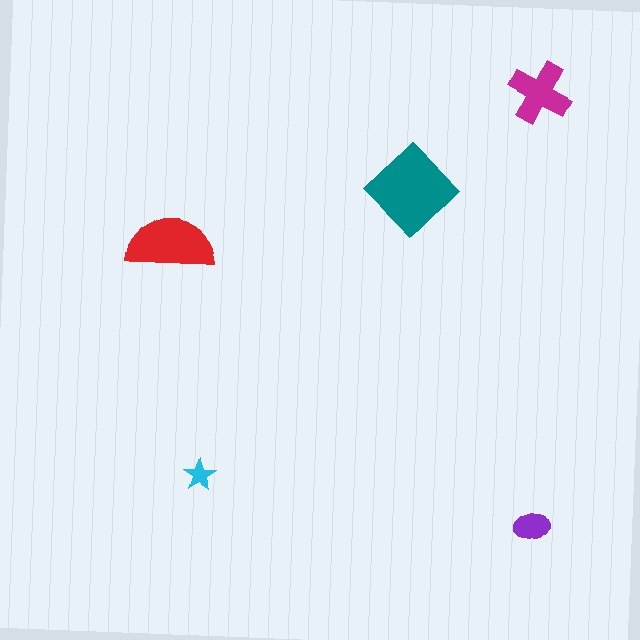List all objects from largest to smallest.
The teal diamond, the red semicircle, the magenta cross, the purple ellipse, the cyan star.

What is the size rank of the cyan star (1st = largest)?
5th.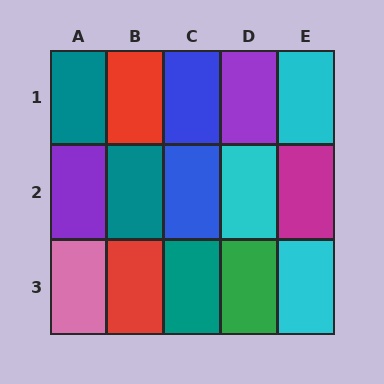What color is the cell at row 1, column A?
Teal.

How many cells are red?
2 cells are red.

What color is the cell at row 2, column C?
Blue.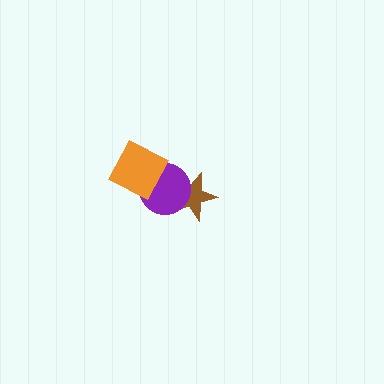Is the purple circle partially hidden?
Yes, it is partially covered by another shape.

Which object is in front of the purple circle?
The orange diamond is in front of the purple circle.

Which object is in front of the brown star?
The purple circle is in front of the brown star.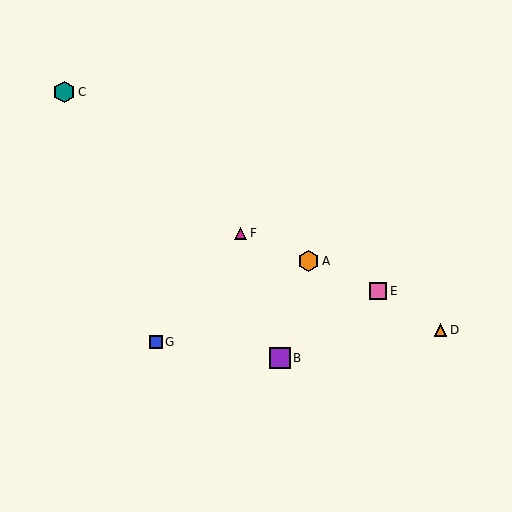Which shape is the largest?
The teal hexagon (labeled C) is the largest.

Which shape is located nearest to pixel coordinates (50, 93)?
The teal hexagon (labeled C) at (64, 92) is nearest to that location.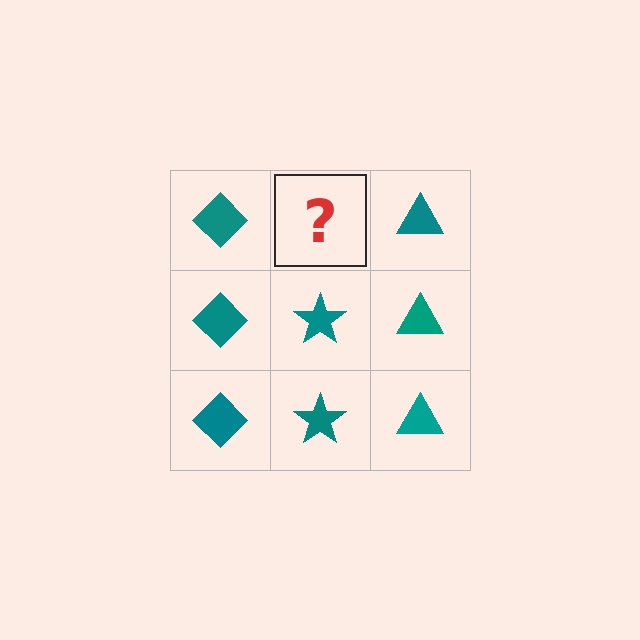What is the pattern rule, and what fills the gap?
The rule is that each column has a consistent shape. The gap should be filled with a teal star.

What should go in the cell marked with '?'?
The missing cell should contain a teal star.